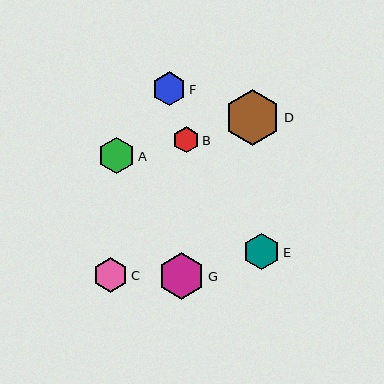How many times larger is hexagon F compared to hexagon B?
Hexagon F is approximately 1.3 times the size of hexagon B.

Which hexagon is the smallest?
Hexagon B is the smallest with a size of approximately 26 pixels.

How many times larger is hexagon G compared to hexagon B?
Hexagon G is approximately 1.8 times the size of hexagon B.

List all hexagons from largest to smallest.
From largest to smallest: D, G, A, E, C, F, B.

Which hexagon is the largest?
Hexagon D is the largest with a size of approximately 56 pixels.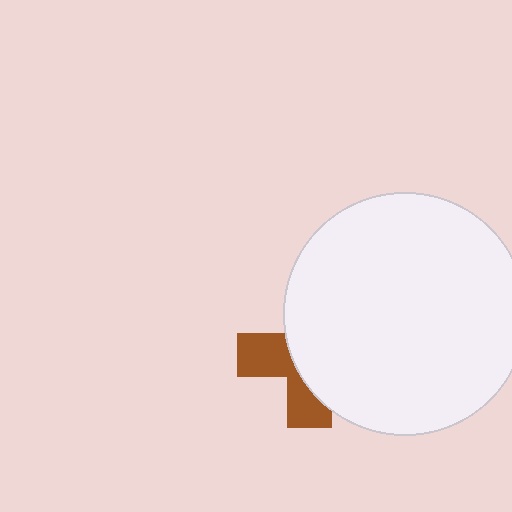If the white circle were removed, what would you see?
You would see the complete brown cross.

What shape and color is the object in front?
The object in front is a white circle.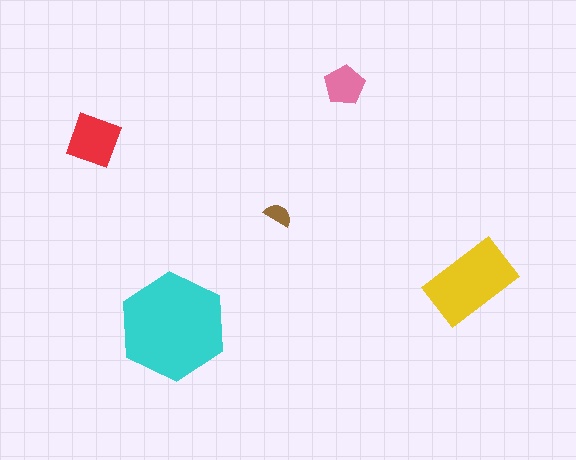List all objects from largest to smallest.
The cyan hexagon, the yellow rectangle, the red diamond, the pink pentagon, the brown semicircle.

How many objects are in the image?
There are 5 objects in the image.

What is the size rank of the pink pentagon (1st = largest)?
4th.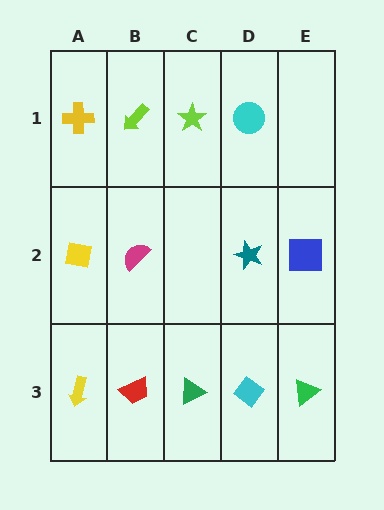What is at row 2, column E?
A blue square.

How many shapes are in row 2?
4 shapes.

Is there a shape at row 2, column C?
No, that cell is empty.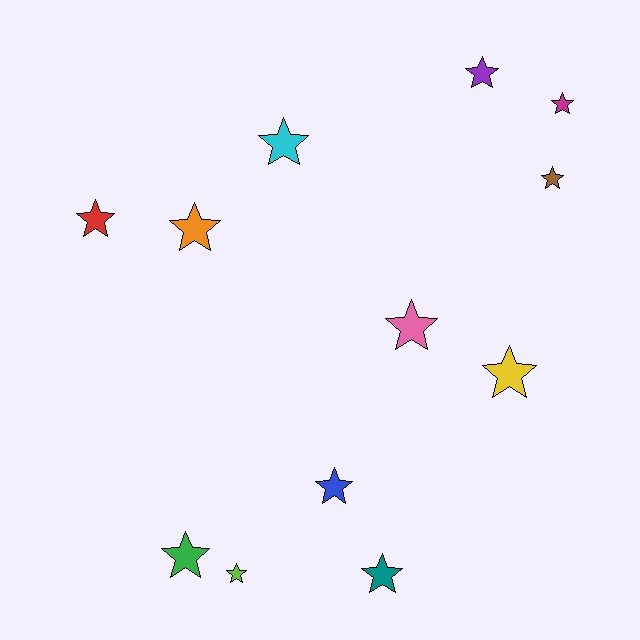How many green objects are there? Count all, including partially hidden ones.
There is 1 green object.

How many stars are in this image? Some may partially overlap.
There are 12 stars.